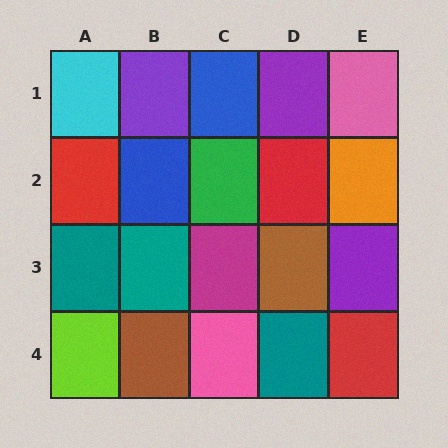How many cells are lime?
1 cell is lime.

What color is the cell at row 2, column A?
Red.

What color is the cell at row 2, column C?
Green.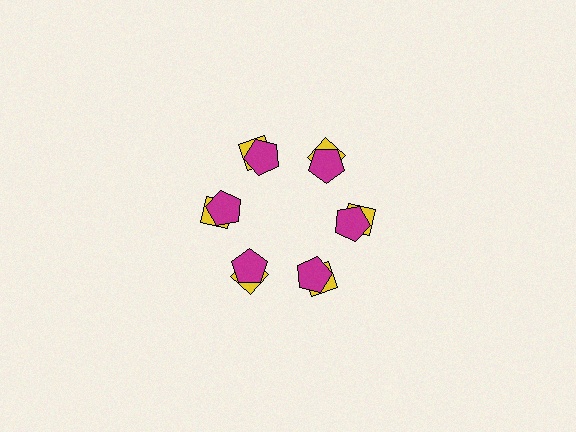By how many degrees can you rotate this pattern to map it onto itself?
The pattern maps onto itself every 60 degrees of rotation.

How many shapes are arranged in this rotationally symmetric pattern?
There are 12 shapes, arranged in 6 groups of 2.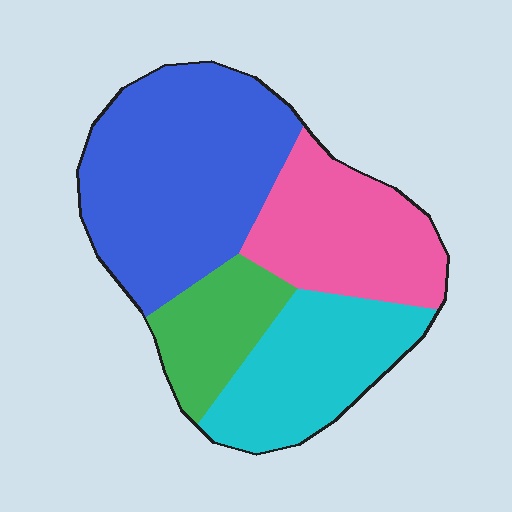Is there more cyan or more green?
Cyan.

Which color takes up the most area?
Blue, at roughly 40%.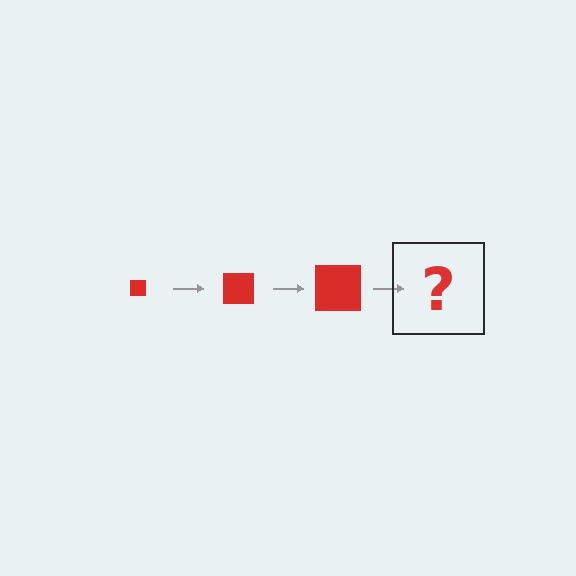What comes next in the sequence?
The next element should be a red square, larger than the previous one.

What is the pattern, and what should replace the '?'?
The pattern is that the square gets progressively larger each step. The '?' should be a red square, larger than the previous one.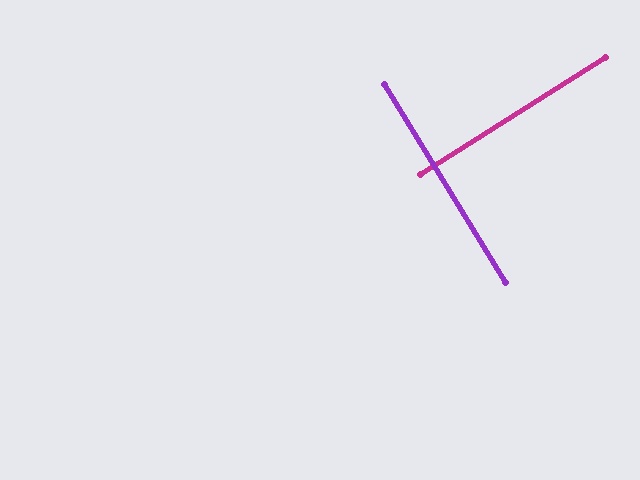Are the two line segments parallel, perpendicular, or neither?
Perpendicular — they meet at approximately 90°.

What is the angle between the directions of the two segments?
Approximately 90 degrees.